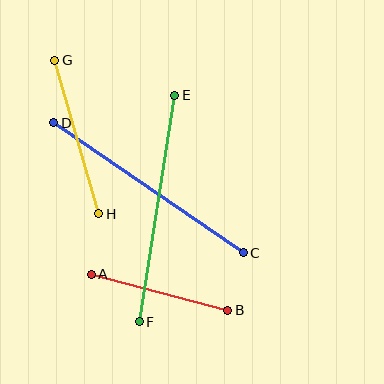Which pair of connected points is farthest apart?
Points C and D are farthest apart.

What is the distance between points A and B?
The distance is approximately 141 pixels.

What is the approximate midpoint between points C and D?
The midpoint is at approximately (148, 188) pixels.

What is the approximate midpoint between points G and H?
The midpoint is at approximately (77, 137) pixels.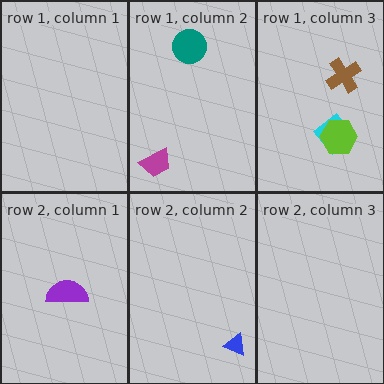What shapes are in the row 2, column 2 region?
The blue triangle.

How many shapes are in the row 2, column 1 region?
1.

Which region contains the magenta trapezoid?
The row 1, column 2 region.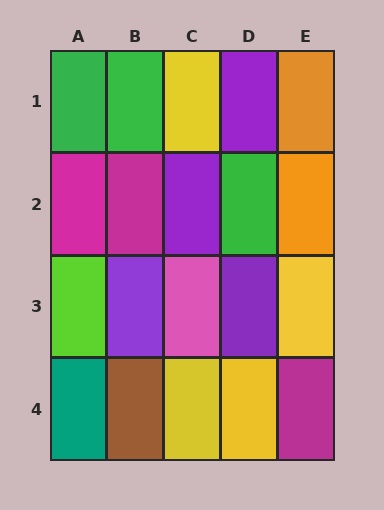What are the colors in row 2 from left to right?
Magenta, magenta, purple, green, orange.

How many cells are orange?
2 cells are orange.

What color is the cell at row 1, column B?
Green.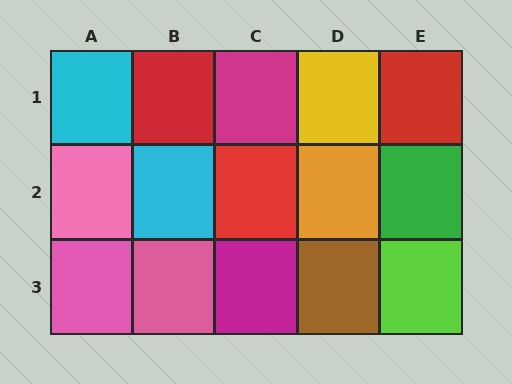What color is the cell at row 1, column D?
Yellow.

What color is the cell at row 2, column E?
Green.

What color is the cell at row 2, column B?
Cyan.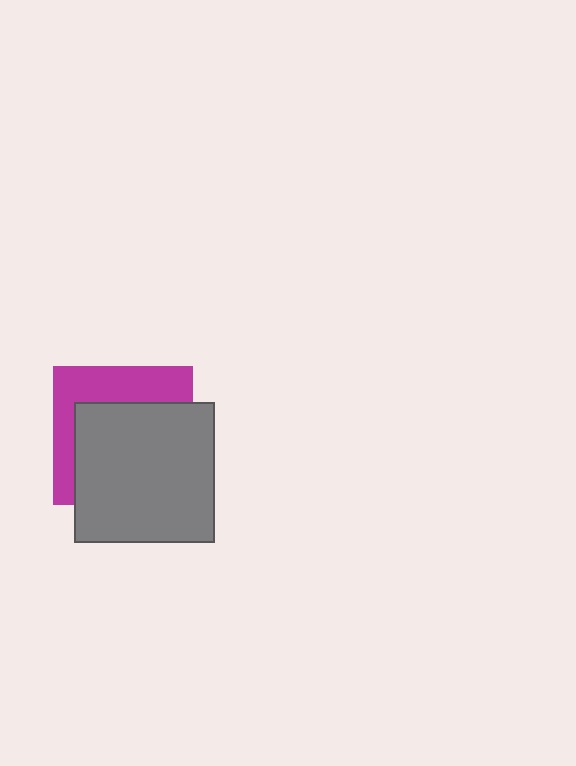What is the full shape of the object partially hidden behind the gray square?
The partially hidden object is a magenta square.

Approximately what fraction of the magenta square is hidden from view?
Roughly 64% of the magenta square is hidden behind the gray square.